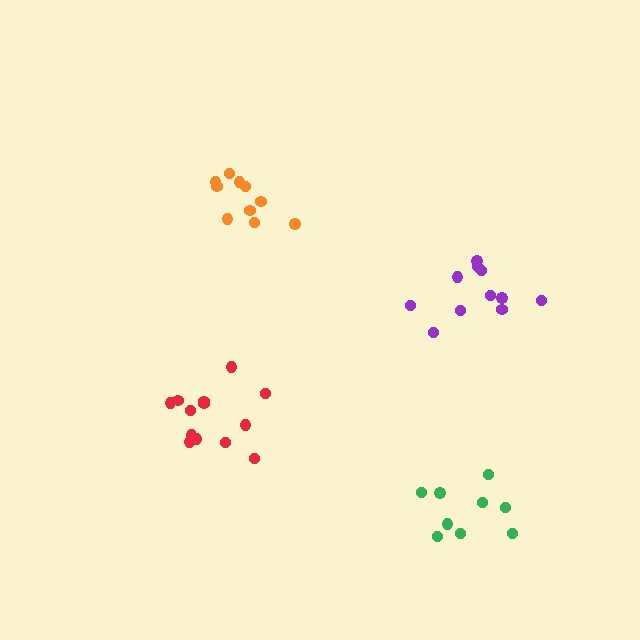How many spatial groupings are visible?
There are 4 spatial groupings.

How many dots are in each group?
Group 1: 13 dots, Group 2: 10 dots, Group 3: 9 dots, Group 4: 11 dots (43 total).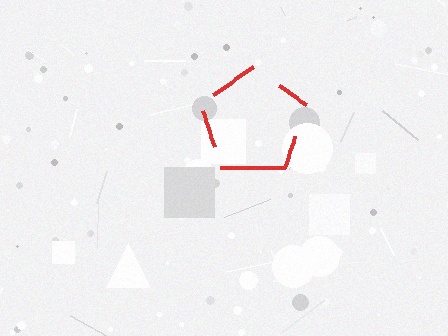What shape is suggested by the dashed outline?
The dashed outline suggests a pentagon.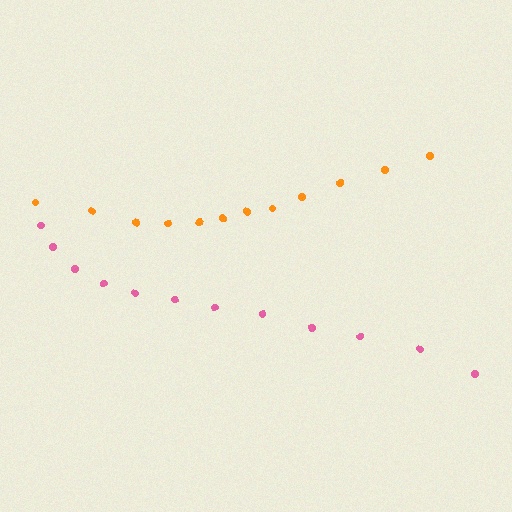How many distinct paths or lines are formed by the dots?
There are 2 distinct paths.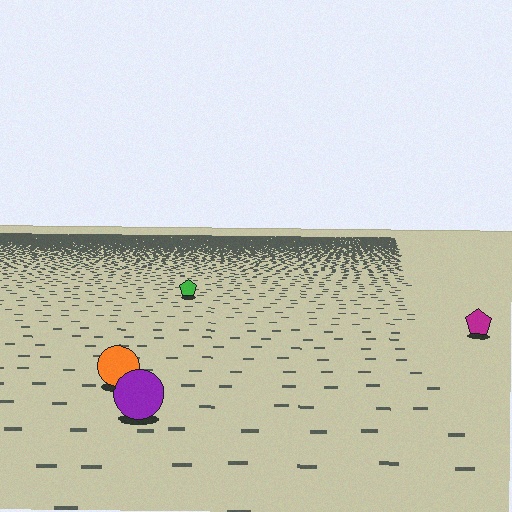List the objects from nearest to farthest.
From nearest to farthest: the purple circle, the orange circle, the magenta pentagon, the green pentagon.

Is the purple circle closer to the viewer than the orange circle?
Yes. The purple circle is closer — you can tell from the texture gradient: the ground texture is coarser near it.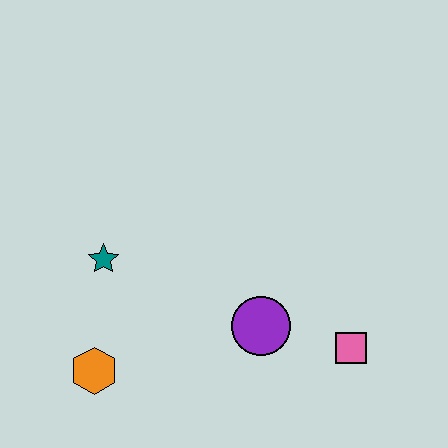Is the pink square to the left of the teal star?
No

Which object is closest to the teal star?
The orange hexagon is closest to the teal star.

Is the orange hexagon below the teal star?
Yes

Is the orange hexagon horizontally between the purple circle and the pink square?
No